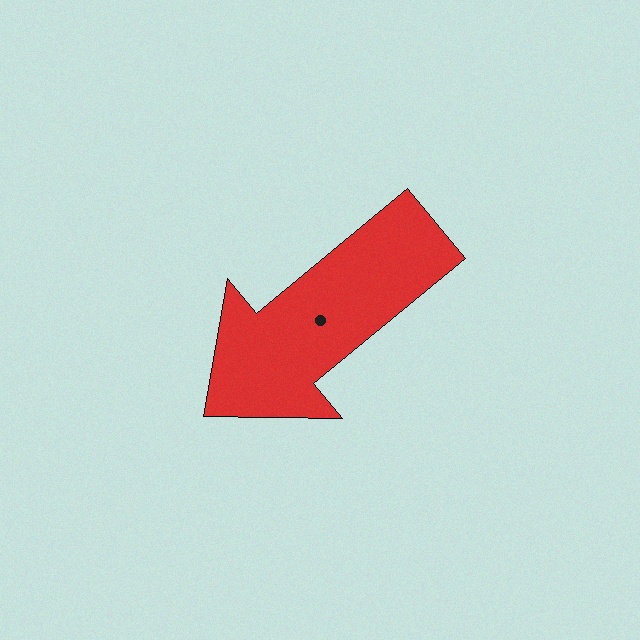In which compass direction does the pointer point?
Southwest.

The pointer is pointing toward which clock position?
Roughly 8 o'clock.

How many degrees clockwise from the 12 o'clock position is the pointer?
Approximately 230 degrees.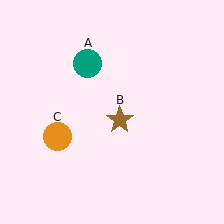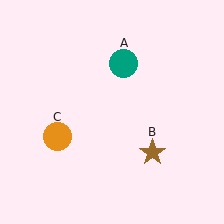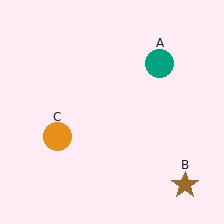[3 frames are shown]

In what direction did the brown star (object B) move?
The brown star (object B) moved down and to the right.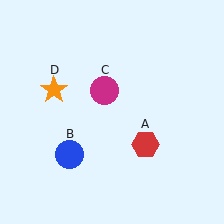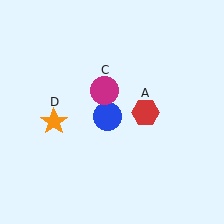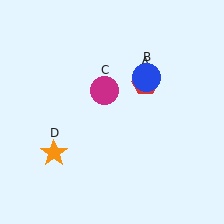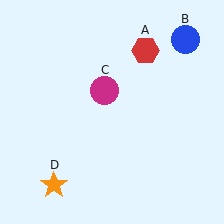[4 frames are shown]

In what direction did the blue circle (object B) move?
The blue circle (object B) moved up and to the right.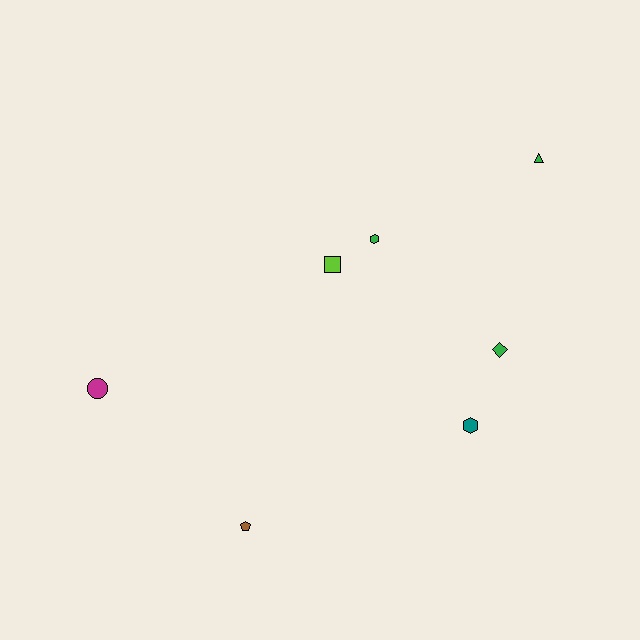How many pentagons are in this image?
There is 1 pentagon.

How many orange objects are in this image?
There are no orange objects.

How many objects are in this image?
There are 7 objects.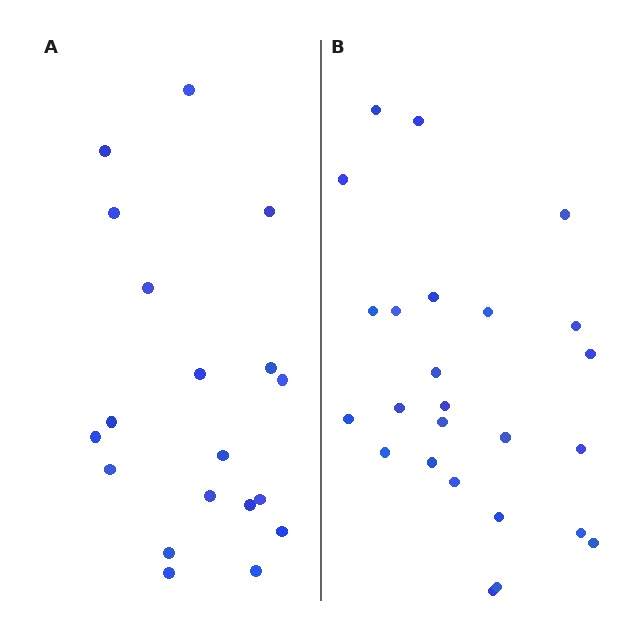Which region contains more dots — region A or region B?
Region B (the right region) has more dots.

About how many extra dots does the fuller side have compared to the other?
Region B has about 6 more dots than region A.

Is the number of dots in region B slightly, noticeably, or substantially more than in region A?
Region B has noticeably more, but not dramatically so. The ratio is roughly 1.3 to 1.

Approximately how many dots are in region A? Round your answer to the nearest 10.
About 20 dots. (The exact count is 19, which rounds to 20.)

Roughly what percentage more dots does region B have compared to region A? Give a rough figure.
About 30% more.